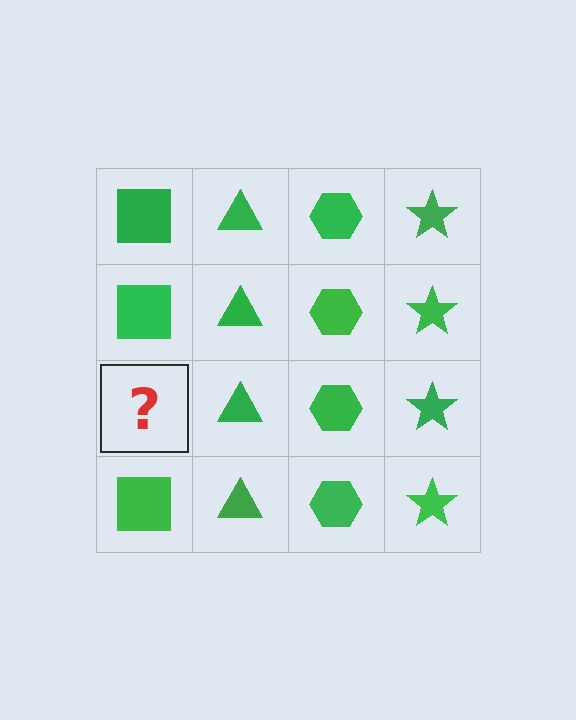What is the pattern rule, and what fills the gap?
The rule is that each column has a consistent shape. The gap should be filled with a green square.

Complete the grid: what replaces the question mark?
The question mark should be replaced with a green square.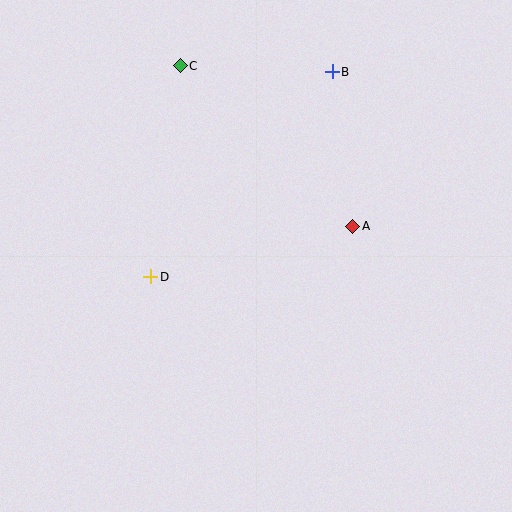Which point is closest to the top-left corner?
Point C is closest to the top-left corner.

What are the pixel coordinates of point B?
Point B is at (332, 72).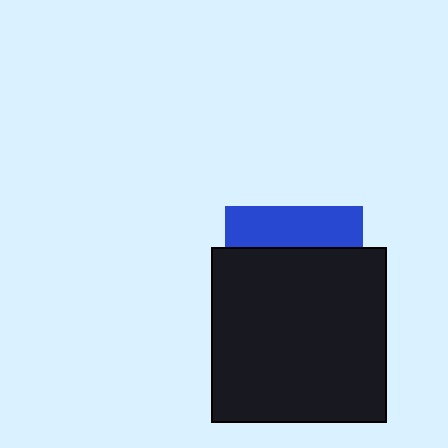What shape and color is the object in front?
The object in front is a black square.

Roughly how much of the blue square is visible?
A small part of it is visible (roughly 30%).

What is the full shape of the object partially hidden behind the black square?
The partially hidden object is a blue square.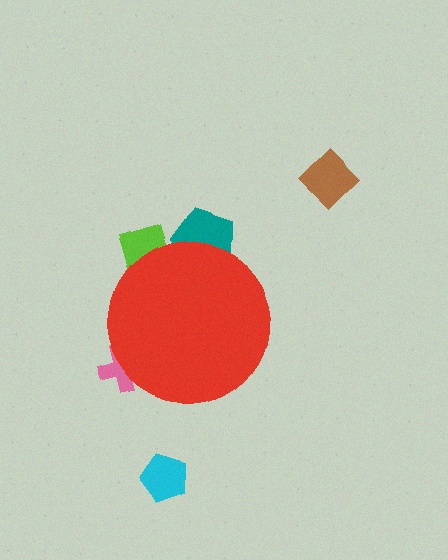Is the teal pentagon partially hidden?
Yes, the teal pentagon is partially hidden behind the red circle.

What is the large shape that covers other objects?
A red circle.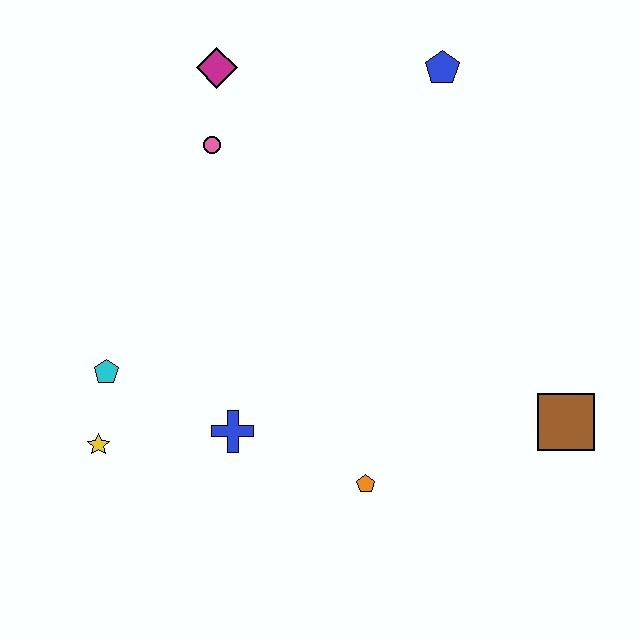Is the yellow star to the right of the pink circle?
No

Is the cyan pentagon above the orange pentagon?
Yes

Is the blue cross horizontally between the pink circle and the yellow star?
No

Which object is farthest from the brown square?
The magenta diamond is farthest from the brown square.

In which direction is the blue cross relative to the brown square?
The blue cross is to the left of the brown square.